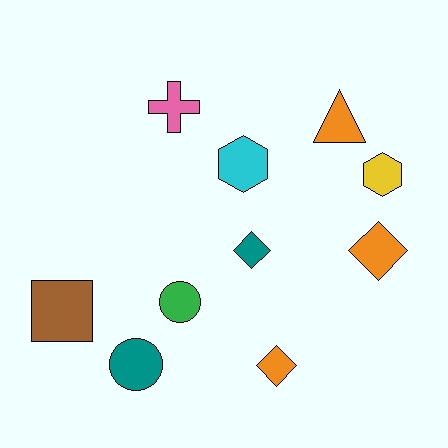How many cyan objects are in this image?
There is 1 cyan object.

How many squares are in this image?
There is 1 square.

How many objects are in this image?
There are 10 objects.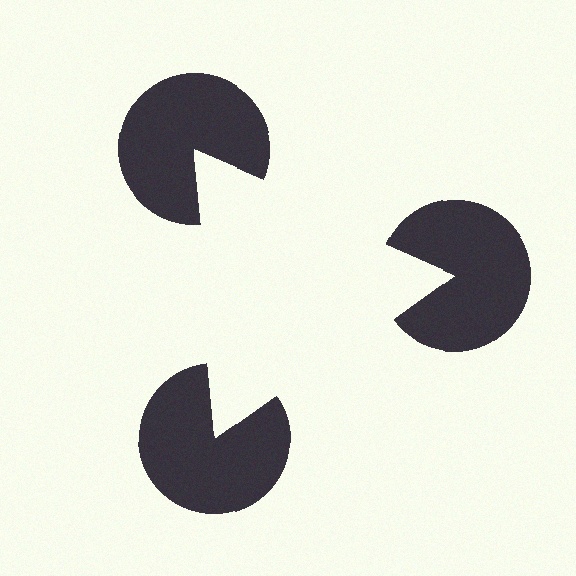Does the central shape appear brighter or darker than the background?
It typically appears slightly brighter than the background, even though no actual brightness change is drawn.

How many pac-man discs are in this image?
There are 3 — one at each vertex of the illusory triangle.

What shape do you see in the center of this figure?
An illusory triangle — its edges are inferred from the aligned wedge cuts in the pac-man discs, not physically drawn.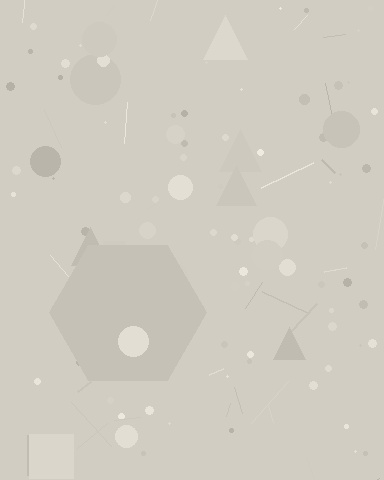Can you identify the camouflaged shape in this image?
The camouflaged shape is a hexagon.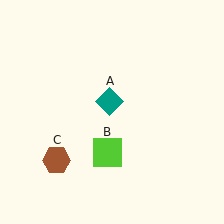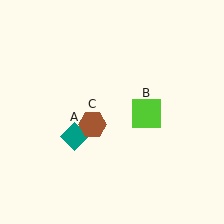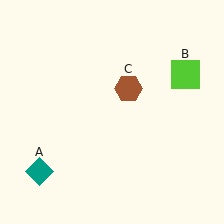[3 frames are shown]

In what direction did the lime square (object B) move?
The lime square (object B) moved up and to the right.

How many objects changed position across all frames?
3 objects changed position: teal diamond (object A), lime square (object B), brown hexagon (object C).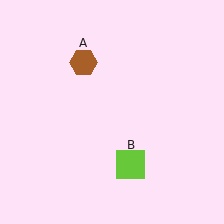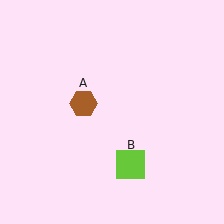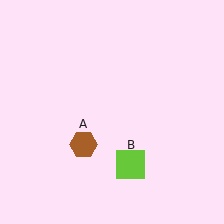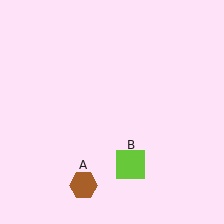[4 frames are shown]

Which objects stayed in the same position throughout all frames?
Lime square (object B) remained stationary.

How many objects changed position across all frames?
1 object changed position: brown hexagon (object A).